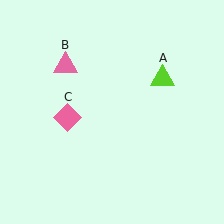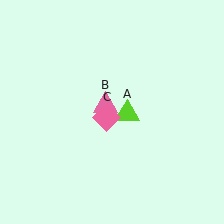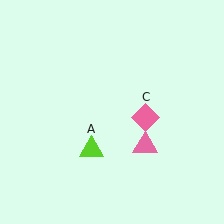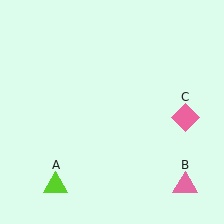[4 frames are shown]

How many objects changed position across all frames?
3 objects changed position: lime triangle (object A), pink triangle (object B), pink diamond (object C).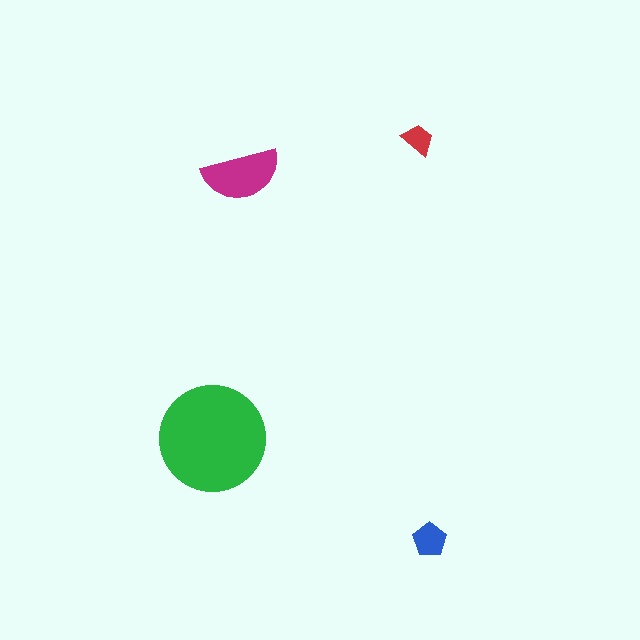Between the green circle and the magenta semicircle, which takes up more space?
The green circle.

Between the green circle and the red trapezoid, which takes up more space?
The green circle.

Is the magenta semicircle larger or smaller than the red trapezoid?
Larger.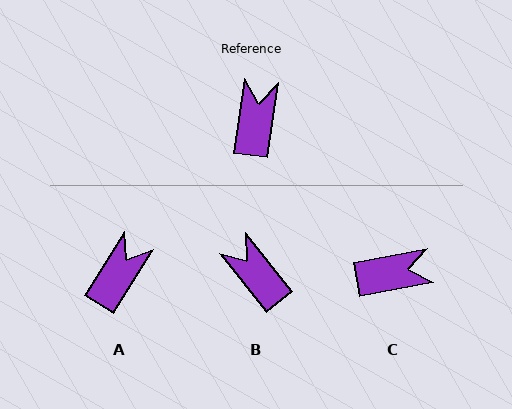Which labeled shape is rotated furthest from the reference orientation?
C, about 72 degrees away.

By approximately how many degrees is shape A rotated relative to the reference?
Approximately 24 degrees clockwise.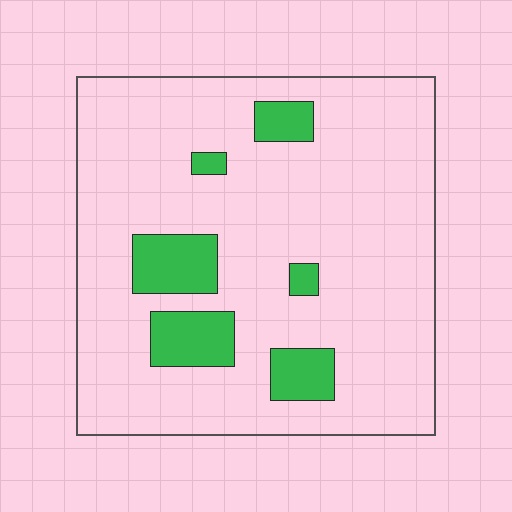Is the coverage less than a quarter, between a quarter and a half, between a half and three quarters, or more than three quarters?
Less than a quarter.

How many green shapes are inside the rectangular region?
6.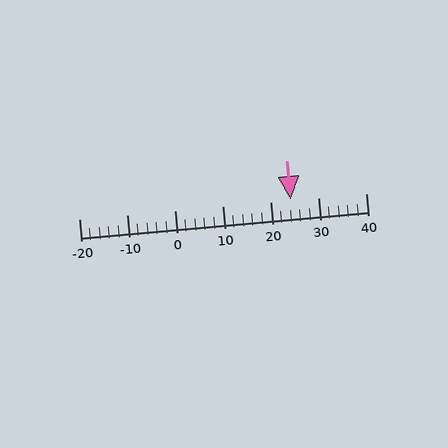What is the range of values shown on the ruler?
The ruler shows values from -20 to 40.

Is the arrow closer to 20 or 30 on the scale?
The arrow is closer to 20.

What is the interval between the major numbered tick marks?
The major tick marks are spaced 10 units apart.